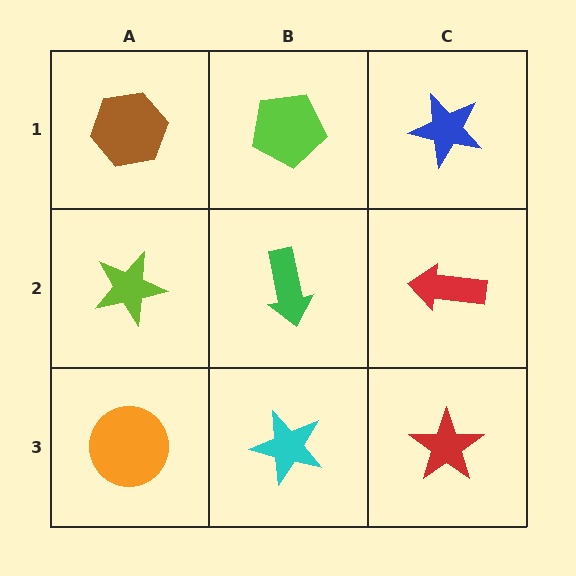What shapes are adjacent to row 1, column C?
A red arrow (row 2, column C), a lime pentagon (row 1, column B).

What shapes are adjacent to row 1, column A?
A lime star (row 2, column A), a lime pentagon (row 1, column B).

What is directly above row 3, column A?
A lime star.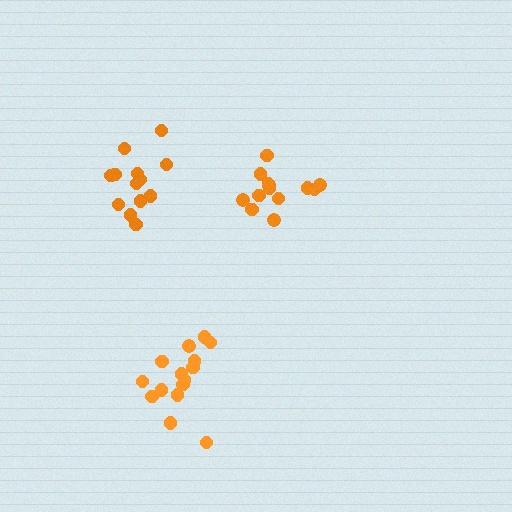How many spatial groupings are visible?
There are 3 spatial groupings.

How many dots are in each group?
Group 1: 15 dots, Group 2: 13 dots, Group 3: 13 dots (41 total).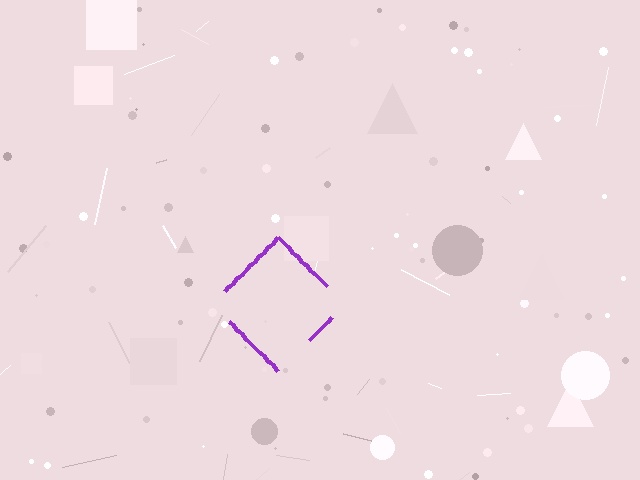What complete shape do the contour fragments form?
The contour fragments form a diamond.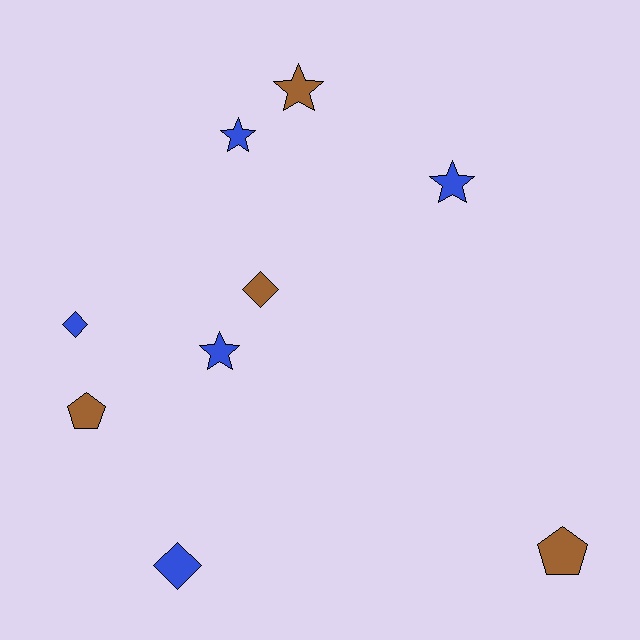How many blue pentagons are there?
There are no blue pentagons.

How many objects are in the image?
There are 9 objects.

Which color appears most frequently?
Blue, with 5 objects.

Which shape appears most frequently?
Star, with 4 objects.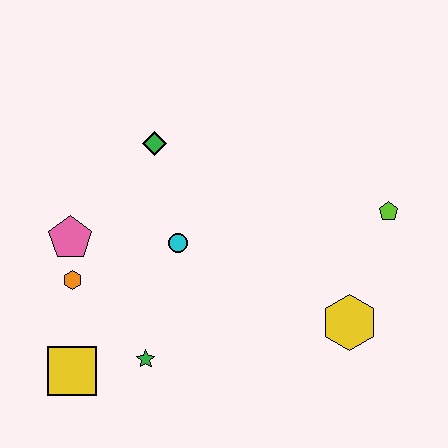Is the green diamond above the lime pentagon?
Yes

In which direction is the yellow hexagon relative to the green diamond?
The yellow hexagon is to the right of the green diamond.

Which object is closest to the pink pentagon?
The orange hexagon is closest to the pink pentagon.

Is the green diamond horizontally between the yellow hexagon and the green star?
Yes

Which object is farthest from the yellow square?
The lime pentagon is farthest from the yellow square.